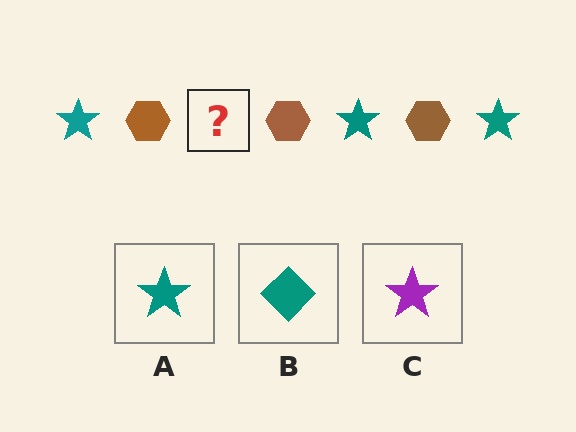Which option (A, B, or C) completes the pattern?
A.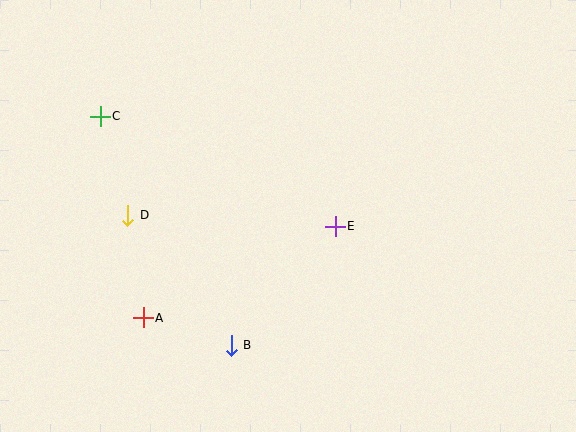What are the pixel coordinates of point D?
Point D is at (128, 215).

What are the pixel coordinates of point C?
Point C is at (100, 116).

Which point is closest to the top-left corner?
Point C is closest to the top-left corner.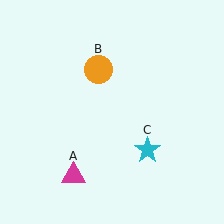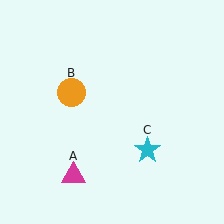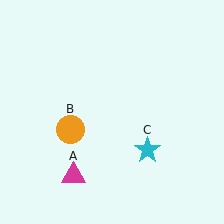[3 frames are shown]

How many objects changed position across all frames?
1 object changed position: orange circle (object B).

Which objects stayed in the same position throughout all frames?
Magenta triangle (object A) and cyan star (object C) remained stationary.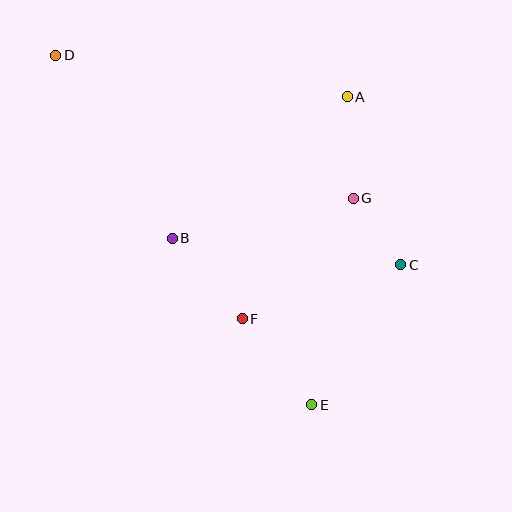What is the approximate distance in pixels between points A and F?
The distance between A and F is approximately 245 pixels.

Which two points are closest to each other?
Points C and G are closest to each other.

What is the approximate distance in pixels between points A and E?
The distance between A and E is approximately 310 pixels.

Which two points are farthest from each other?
Points D and E are farthest from each other.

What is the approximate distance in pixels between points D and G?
The distance between D and G is approximately 330 pixels.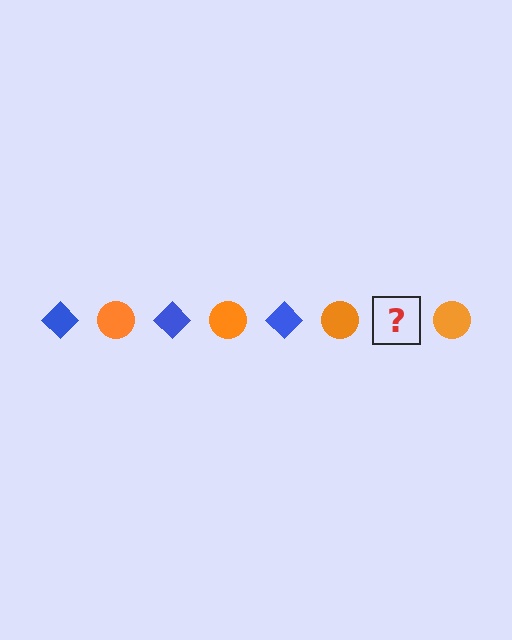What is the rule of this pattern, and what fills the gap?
The rule is that the pattern alternates between blue diamond and orange circle. The gap should be filled with a blue diamond.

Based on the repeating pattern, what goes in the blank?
The blank should be a blue diamond.